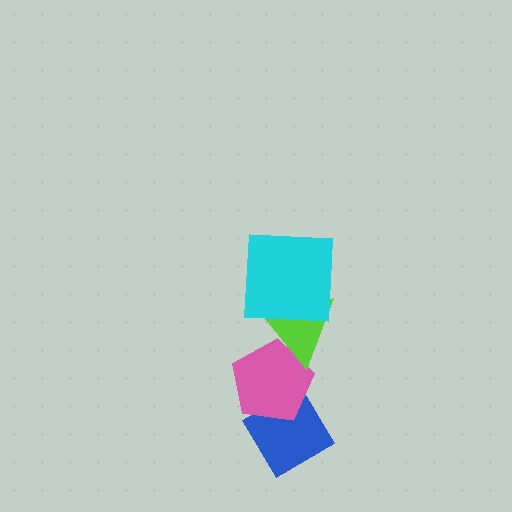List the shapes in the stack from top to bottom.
From top to bottom: the cyan square, the lime triangle, the pink pentagon, the blue diamond.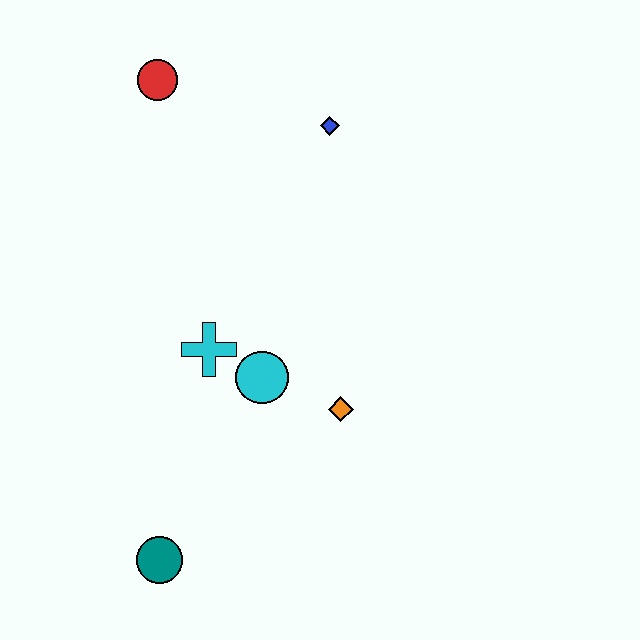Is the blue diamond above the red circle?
No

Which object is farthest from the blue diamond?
The teal circle is farthest from the blue diamond.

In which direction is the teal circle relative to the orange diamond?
The teal circle is to the left of the orange diamond.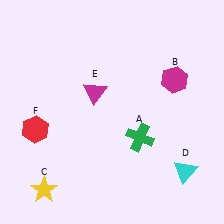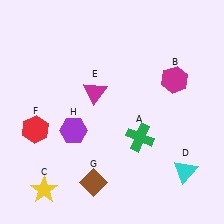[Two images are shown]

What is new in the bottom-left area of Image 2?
A purple hexagon (H) was added in the bottom-left area of Image 2.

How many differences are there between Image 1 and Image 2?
There are 2 differences between the two images.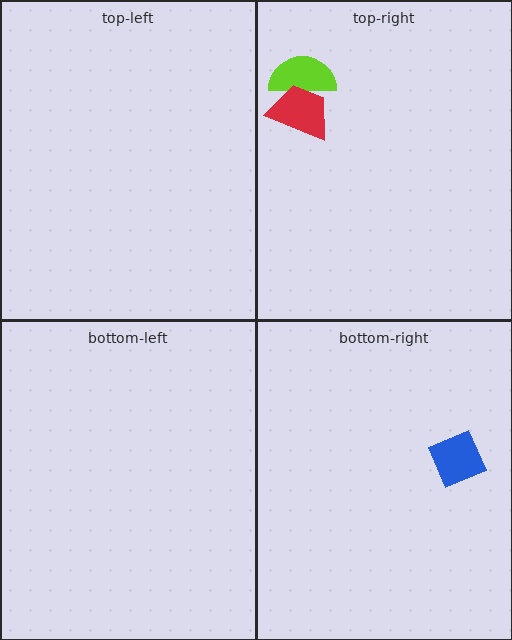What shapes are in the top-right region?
The lime semicircle, the red trapezoid.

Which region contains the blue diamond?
The bottom-right region.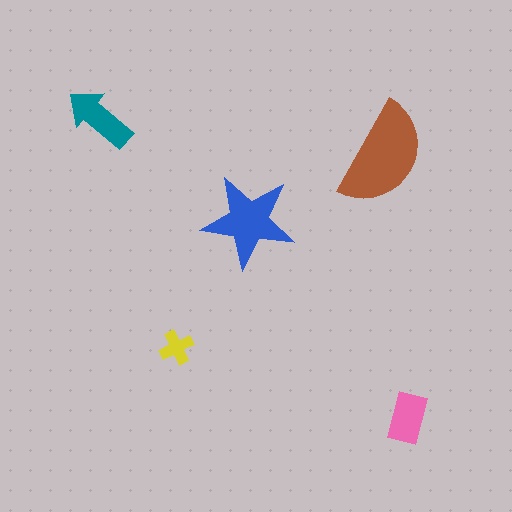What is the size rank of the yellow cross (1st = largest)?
5th.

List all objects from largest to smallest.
The brown semicircle, the blue star, the teal arrow, the pink rectangle, the yellow cross.